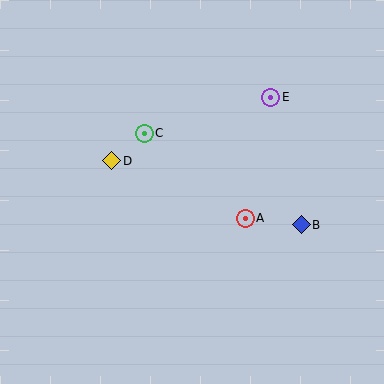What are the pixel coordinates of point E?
Point E is at (271, 97).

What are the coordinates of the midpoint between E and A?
The midpoint between E and A is at (258, 158).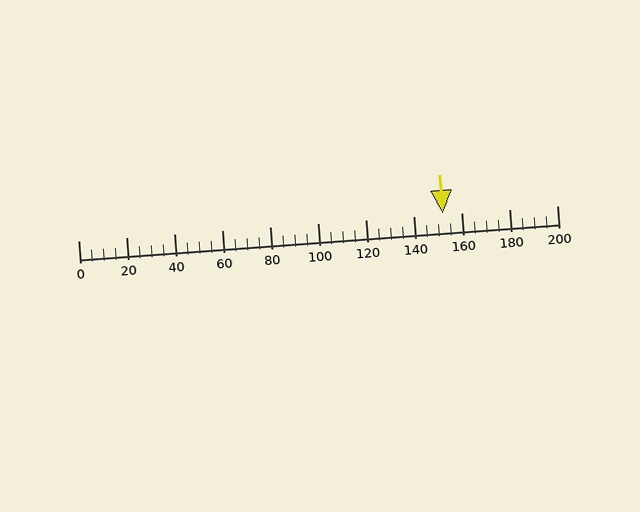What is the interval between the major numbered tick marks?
The major tick marks are spaced 20 units apart.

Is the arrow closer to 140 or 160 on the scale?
The arrow is closer to 160.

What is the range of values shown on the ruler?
The ruler shows values from 0 to 200.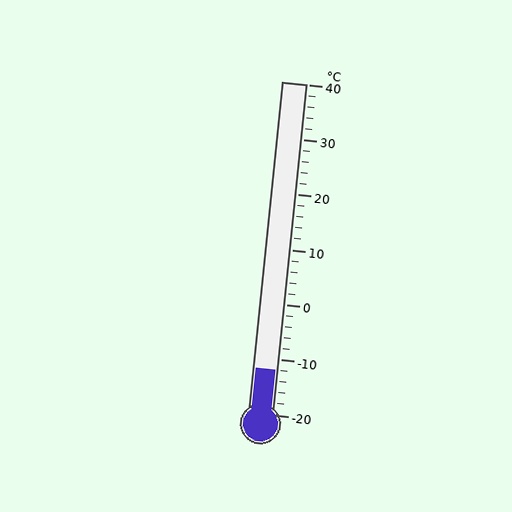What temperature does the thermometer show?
The thermometer shows approximately -12°C.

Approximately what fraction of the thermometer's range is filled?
The thermometer is filled to approximately 15% of its range.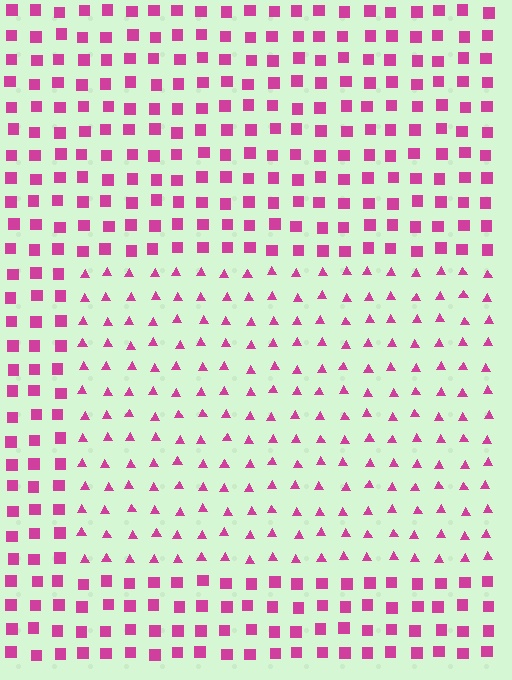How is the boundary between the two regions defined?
The boundary is defined by a change in element shape: triangles inside vs. squares outside. All elements share the same color and spacing.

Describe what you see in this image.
The image is filled with small magenta elements arranged in a uniform grid. A rectangle-shaped region contains triangles, while the surrounding area contains squares. The boundary is defined purely by the change in element shape.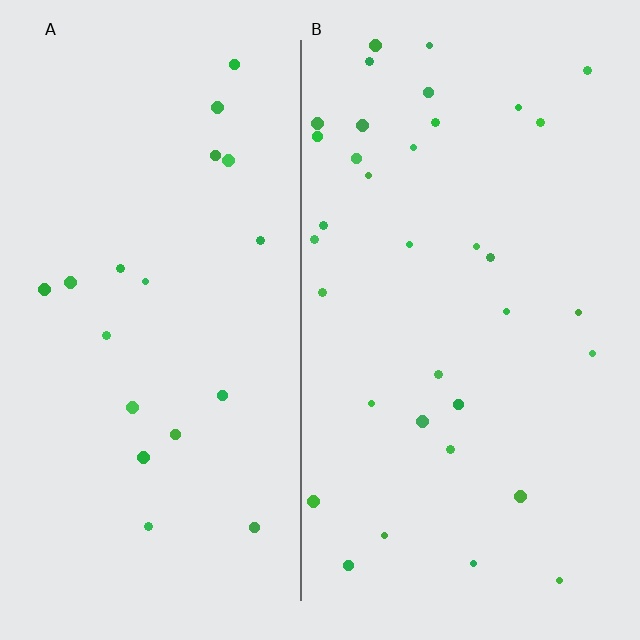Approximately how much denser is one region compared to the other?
Approximately 1.8× — region B over region A.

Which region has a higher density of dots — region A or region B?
B (the right).